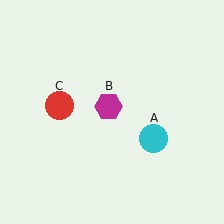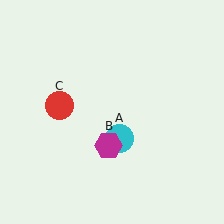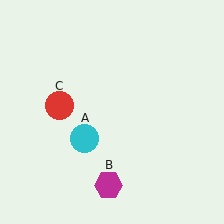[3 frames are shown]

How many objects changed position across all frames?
2 objects changed position: cyan circle (object A), magenta hexagon (object B).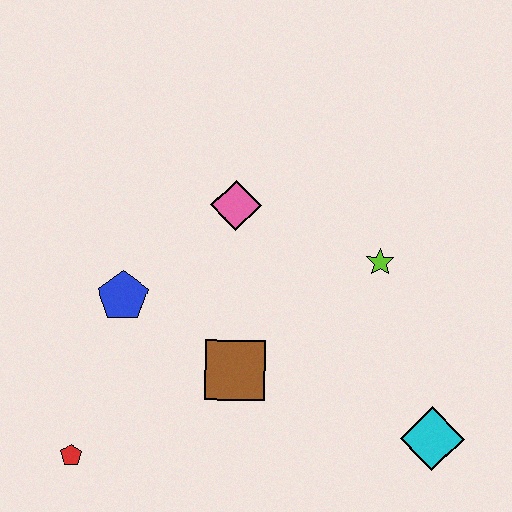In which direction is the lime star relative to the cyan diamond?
The lime star is above the cyan diamond.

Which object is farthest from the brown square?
The cyan diamond is farthest from the brown square.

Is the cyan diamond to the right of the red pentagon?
Yes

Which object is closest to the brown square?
The blue pentagon is closest to the brown square.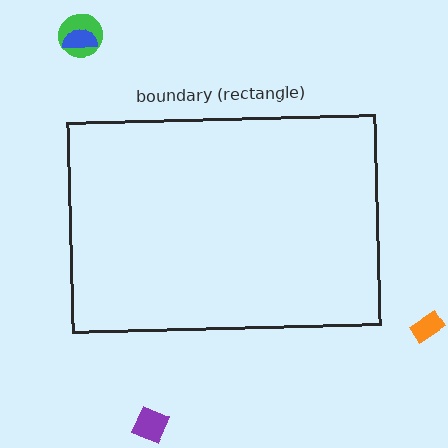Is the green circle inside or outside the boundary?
Outside.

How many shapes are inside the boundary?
0 inside, 4 outside.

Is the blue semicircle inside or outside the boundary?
Outside.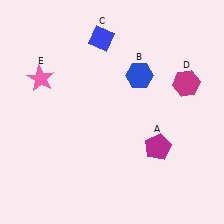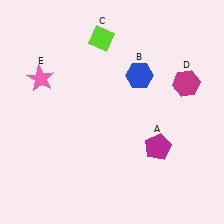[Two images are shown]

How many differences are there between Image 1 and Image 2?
There is 1 difference between the two images.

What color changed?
The diamond (C) changed from blue in Image 1 to lime in Image 2.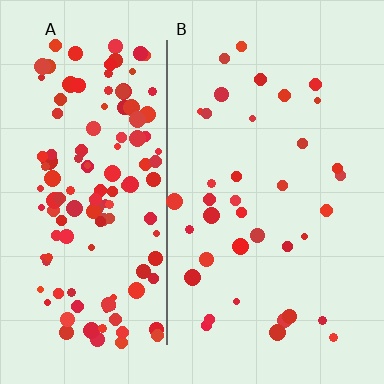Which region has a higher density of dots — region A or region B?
A (the left).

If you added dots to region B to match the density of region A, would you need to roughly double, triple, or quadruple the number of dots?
Approximately quadruple.